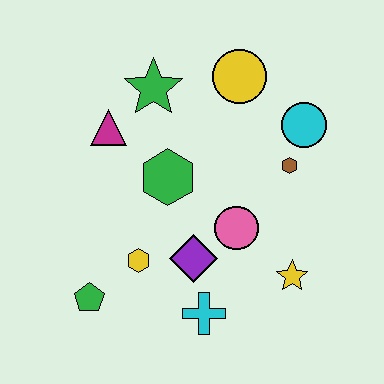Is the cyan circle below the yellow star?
No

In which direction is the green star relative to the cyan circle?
The green star is to the left of the cyan circle.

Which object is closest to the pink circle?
The purple diamond is closest to the pink circle.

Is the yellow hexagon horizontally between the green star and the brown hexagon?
No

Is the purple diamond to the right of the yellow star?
No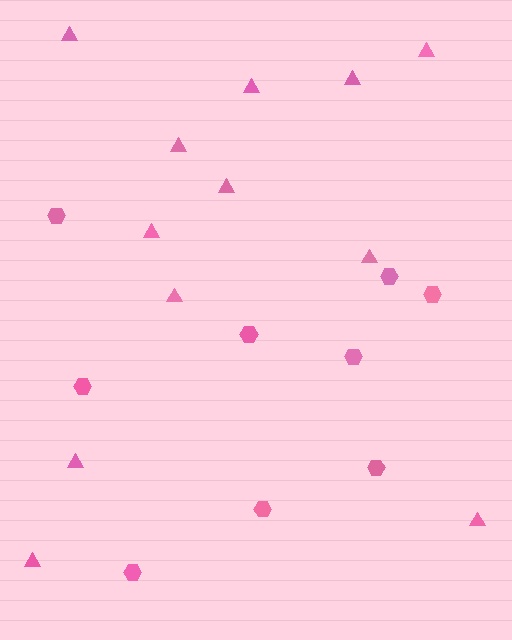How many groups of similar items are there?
There are 2 groups: one group of triangles (12) and one group of hexagons (9).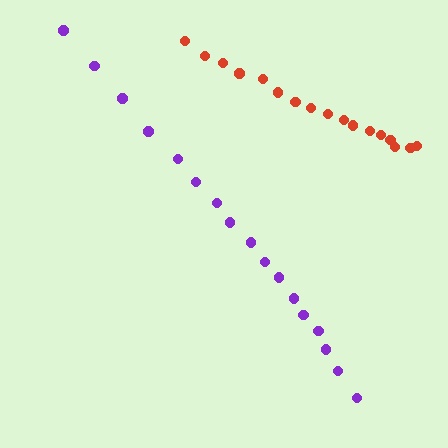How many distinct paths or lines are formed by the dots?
There are 2 distinct paths.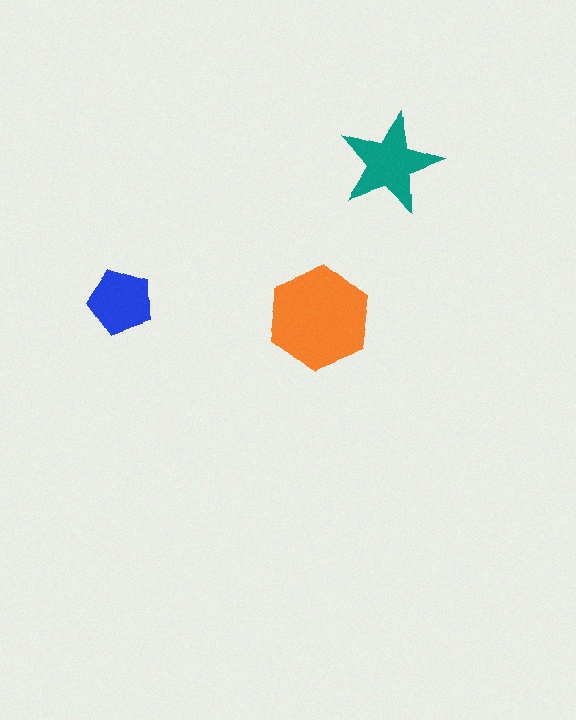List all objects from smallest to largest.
The blue pentagon, the teal star, the orange hexagon.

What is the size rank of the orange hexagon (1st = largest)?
1st.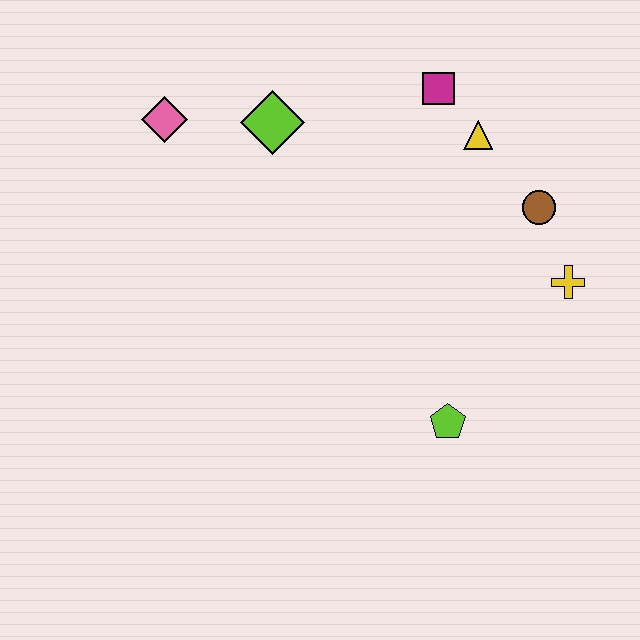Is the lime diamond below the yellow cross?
No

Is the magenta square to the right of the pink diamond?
Yes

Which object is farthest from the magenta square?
The lime pentagon is farthest from the magenta square.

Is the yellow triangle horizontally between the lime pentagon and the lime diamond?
No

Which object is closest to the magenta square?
The yellow triangle is closest to the magenta square.